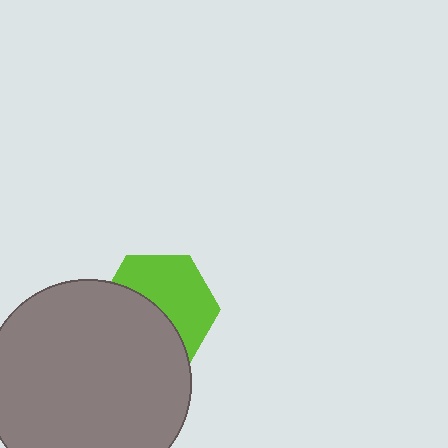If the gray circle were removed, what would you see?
You would see the complete lime hexagon.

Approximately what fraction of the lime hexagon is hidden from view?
Roughly 47% of the lime hexagon is hidden behind the gray circle.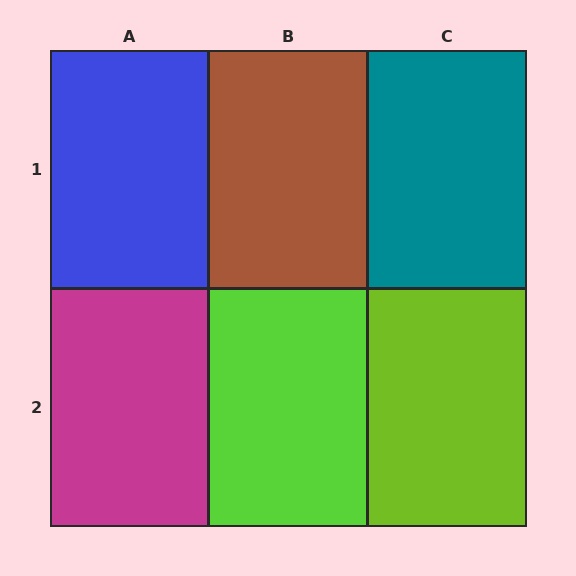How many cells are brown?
1 cell is brown.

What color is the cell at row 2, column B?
Lime.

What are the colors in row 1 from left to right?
Blue, brown, teal.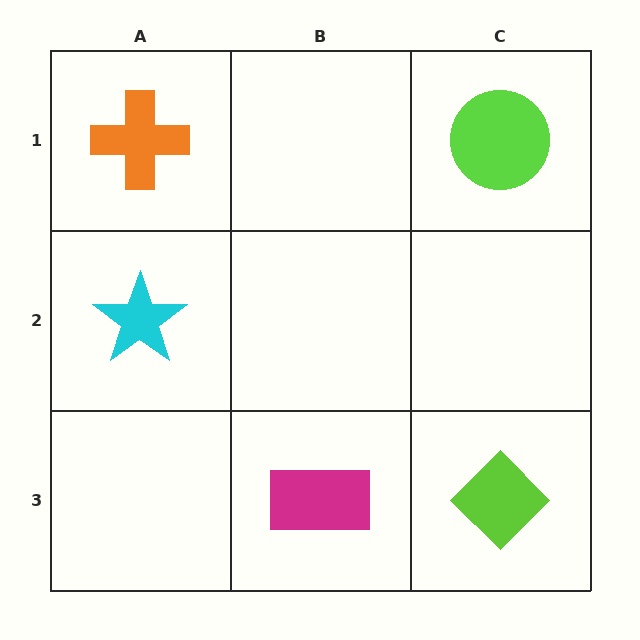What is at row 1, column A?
An orange cross.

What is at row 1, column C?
A lime circle.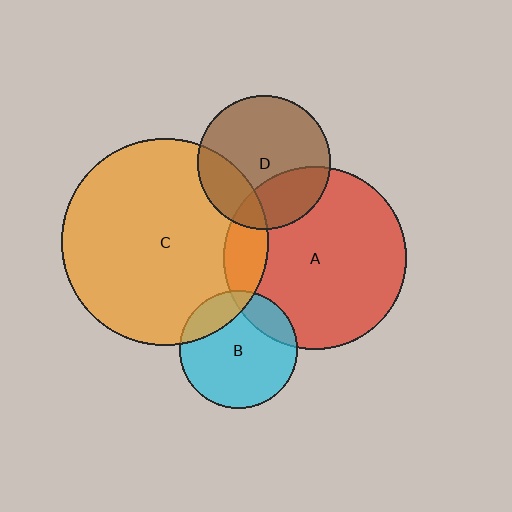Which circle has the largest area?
Circle C (orange).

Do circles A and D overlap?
Yes.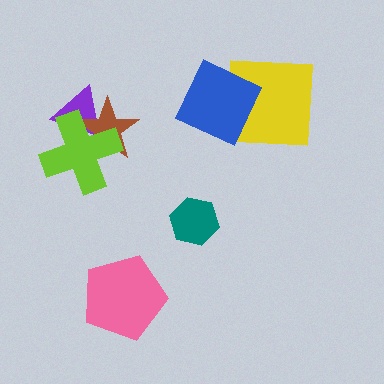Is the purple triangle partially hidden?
Yes, it is partially covered by another shape.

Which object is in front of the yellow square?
The blue diamond is in front of the yellow square.